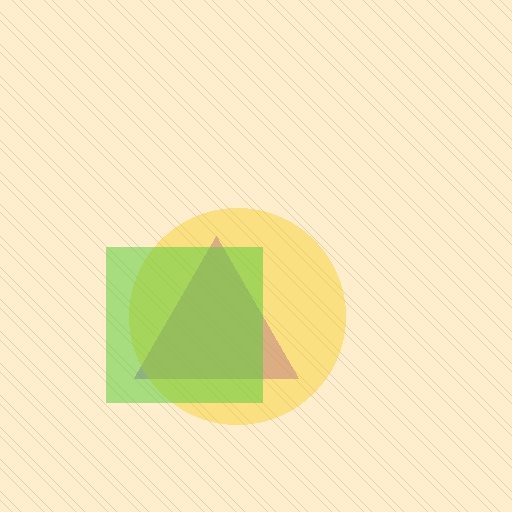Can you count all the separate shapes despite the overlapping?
Yes, there are 3 separate shapes.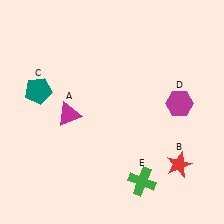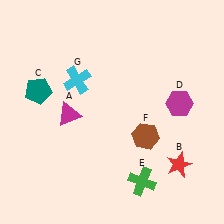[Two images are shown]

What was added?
A brown hexagon (F), a cyan cross (G) were added in Image 2.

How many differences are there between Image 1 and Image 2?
There are 2 differences between the two images.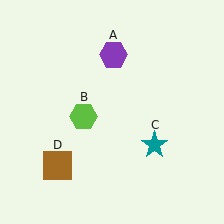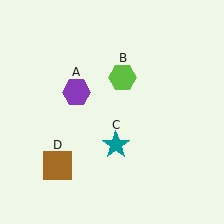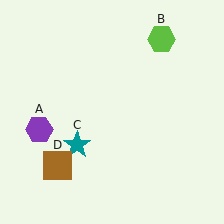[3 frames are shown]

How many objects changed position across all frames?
3 objects changed position: purple hexagon (object A), lime hexagon (object B), teal star (object C).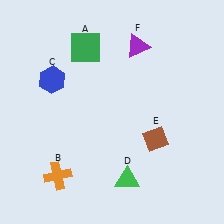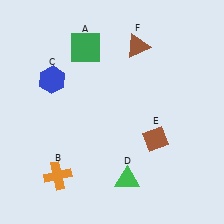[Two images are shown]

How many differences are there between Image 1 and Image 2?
There is 1 difference between the two images.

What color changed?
The triangle (F) changed from purple in Image 1 to brown in Image 2.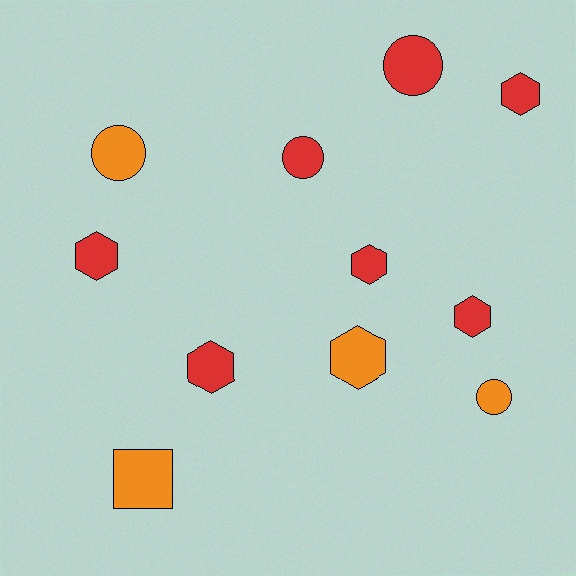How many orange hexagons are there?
There is 1 orange hexagon.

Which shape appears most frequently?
Hexagon, with 6 objects.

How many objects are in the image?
There are 11 objects.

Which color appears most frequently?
Red, with 7 objects.